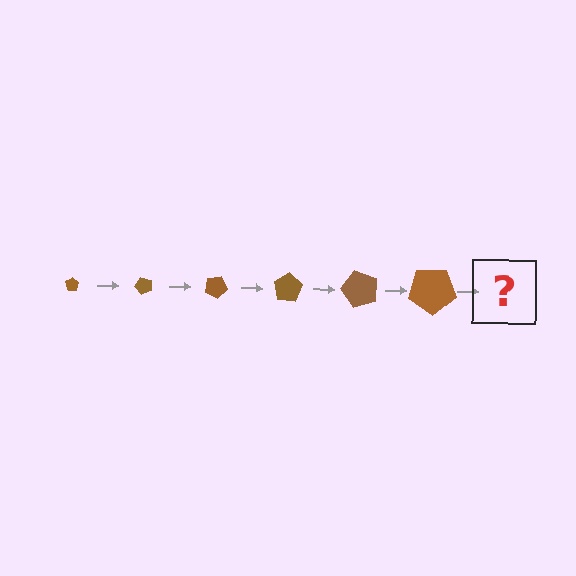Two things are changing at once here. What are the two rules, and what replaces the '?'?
The two rules are that the pentagon grows larger each step and it rotates 50 degrees each step. The '?' should be a pentagon, larger than the previous one and rotated 300 degrees from the start.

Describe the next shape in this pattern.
It should be a pentagon, larger than the previous one and rotated 300 degrees from the start.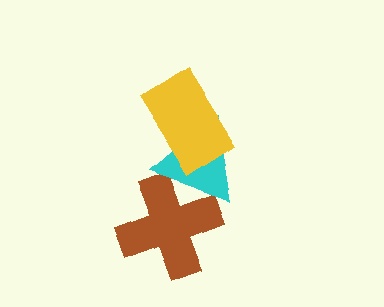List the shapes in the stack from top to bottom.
From top to bottom: the yellow rectangle, the cyan triangle, the brown cross.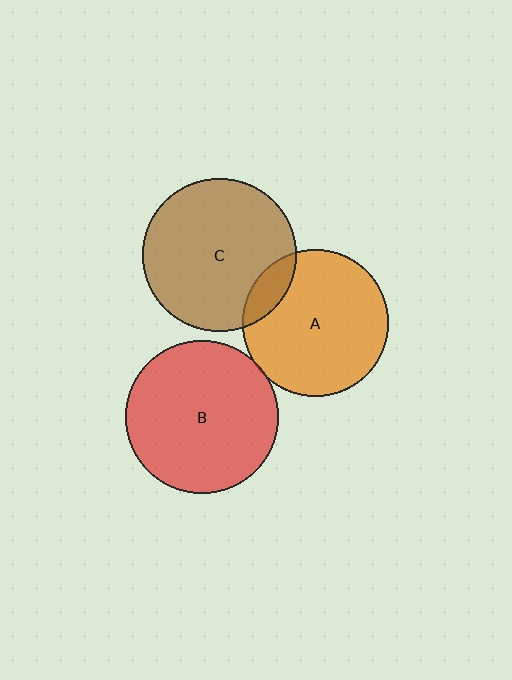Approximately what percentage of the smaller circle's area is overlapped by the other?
Approximately 5%.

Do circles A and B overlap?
Yes.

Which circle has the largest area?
Circle C (brown).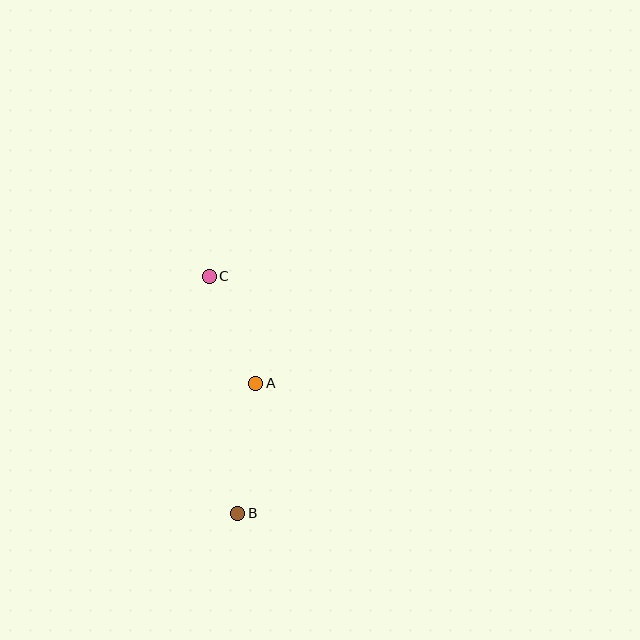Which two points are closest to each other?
Points A and C are closest to each other.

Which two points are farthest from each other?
Points B and C are farthest from each other.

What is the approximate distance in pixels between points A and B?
The distance between A and B is approximately 131 pixels.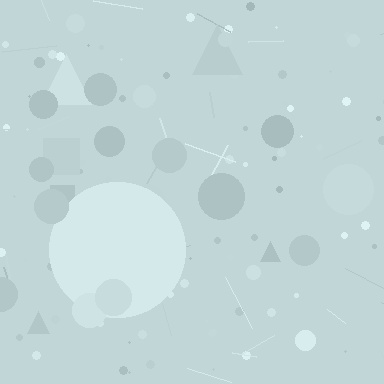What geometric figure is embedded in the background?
A circle is embedded in the background.